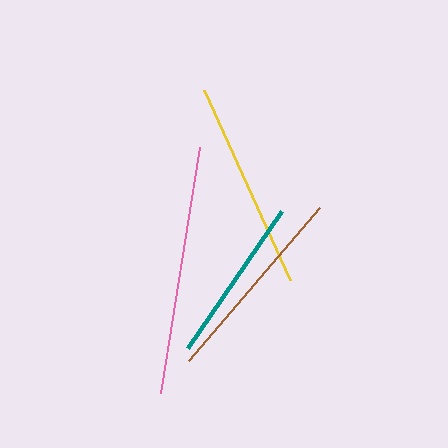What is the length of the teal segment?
The teal segment is approximately 166 pixels long.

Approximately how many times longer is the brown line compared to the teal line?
The brown line is approximately 1.2 times the length of the teal line.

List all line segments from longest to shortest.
From longest to shortest: pink, yellow, brown, teal.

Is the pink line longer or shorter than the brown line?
The pink line is longer than the brown line.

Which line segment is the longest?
The pink line is the longest at approximately 249 pixels.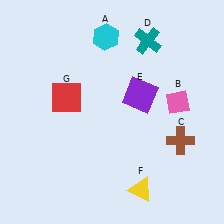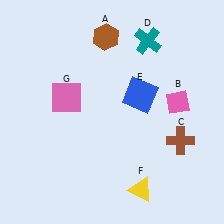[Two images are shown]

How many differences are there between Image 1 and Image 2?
There are 3 differences between the two images.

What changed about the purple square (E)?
In Image 1, E is purple. In Image 2, it changed to blue.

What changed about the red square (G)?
In Image 1, G is red. In Image 2, it changed to pink.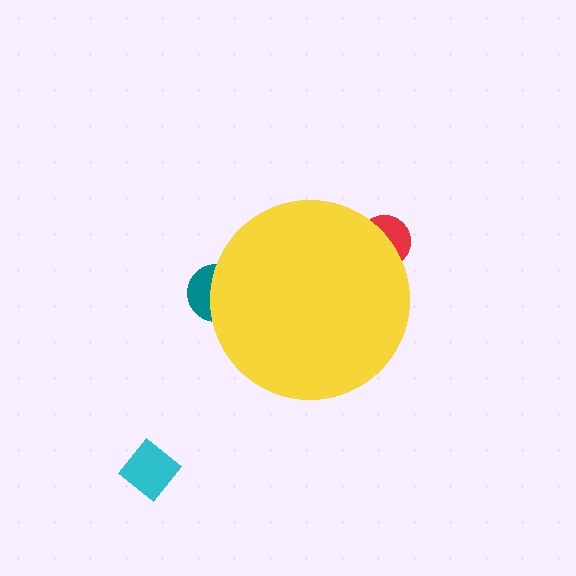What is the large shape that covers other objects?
A yellow circle.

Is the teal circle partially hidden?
Yes, the teal circle is partially hidden behind the yellow circle.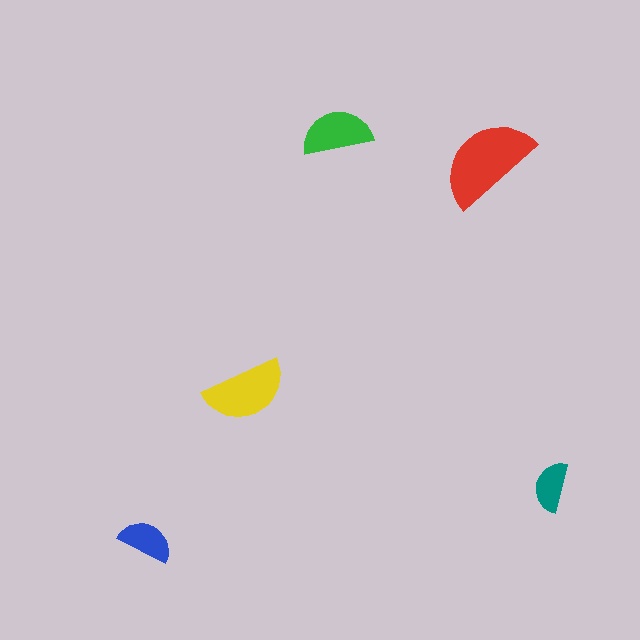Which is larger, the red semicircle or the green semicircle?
The red one.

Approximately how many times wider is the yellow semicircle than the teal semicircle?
About 1.5 times wider.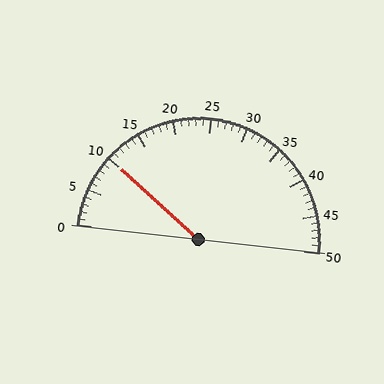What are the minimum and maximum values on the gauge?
The gauge ranges from 0 to 50.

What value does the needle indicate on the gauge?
The needle indicates approximately 10.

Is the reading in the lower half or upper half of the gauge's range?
The reading is in the lower half of the range (0 to 50).